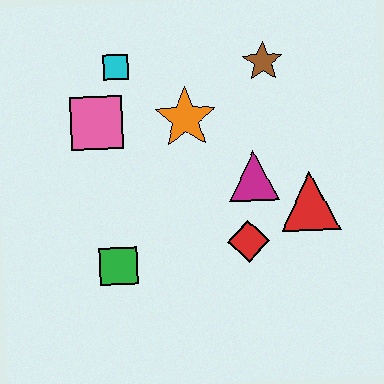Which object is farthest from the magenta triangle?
The cyan square is farthest from the magenta triangle.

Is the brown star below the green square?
No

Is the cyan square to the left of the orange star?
Yes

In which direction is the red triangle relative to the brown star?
The red triangle is below the brown star.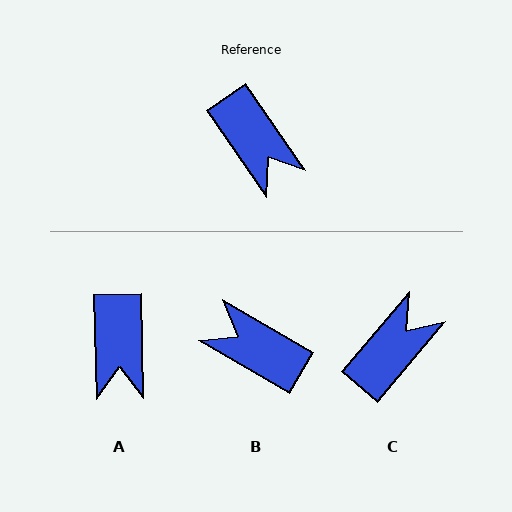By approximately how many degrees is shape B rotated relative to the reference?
Approximately 155 degrees clockwise.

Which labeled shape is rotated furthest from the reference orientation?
B, about 155 degrees away.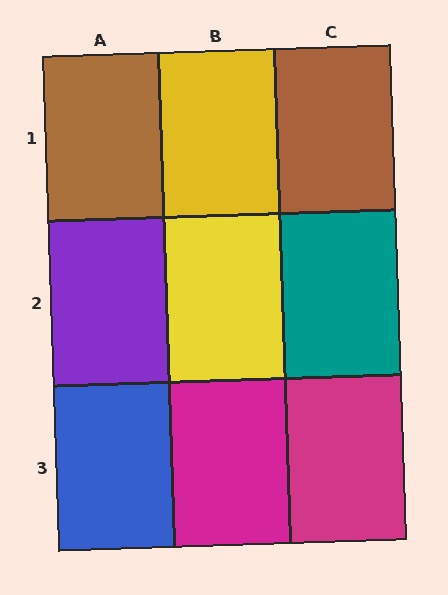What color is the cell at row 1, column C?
Brown.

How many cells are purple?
1 cell is purple.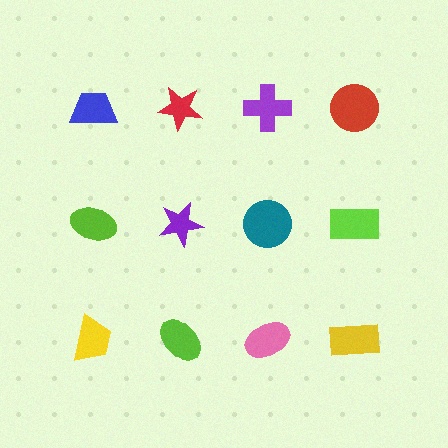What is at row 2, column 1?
A lime ellipse.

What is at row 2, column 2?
A purple star.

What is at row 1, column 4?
A red circle.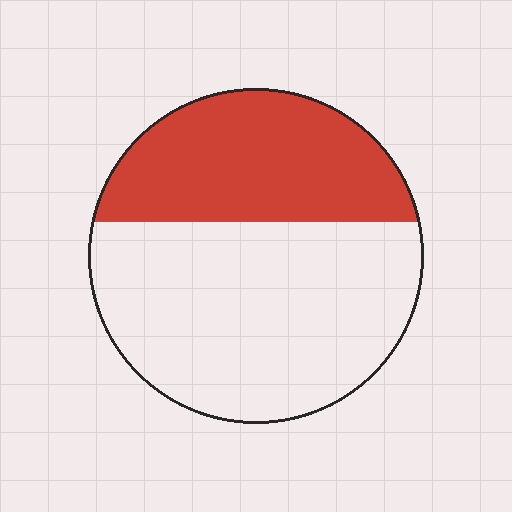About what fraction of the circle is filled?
About three eighths (3/8).